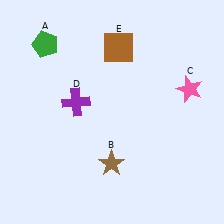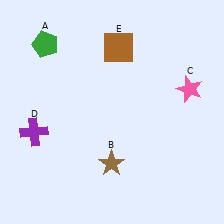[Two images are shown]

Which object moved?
The purple cross (D) moved left.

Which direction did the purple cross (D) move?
The purple cross (D) moved left.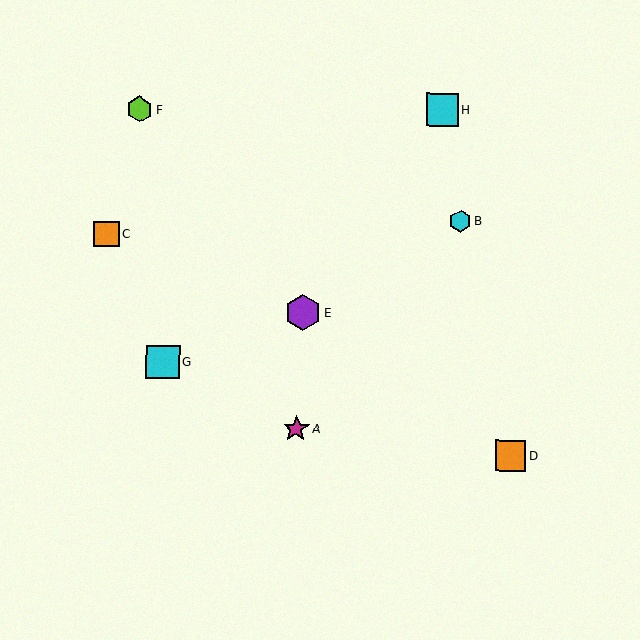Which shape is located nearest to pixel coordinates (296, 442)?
The magenta star (labeled A) at (296, 428) is nearest to that location.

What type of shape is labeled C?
Shape C is an orange square.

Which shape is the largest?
The purple hexagon (labeled E) is the largest.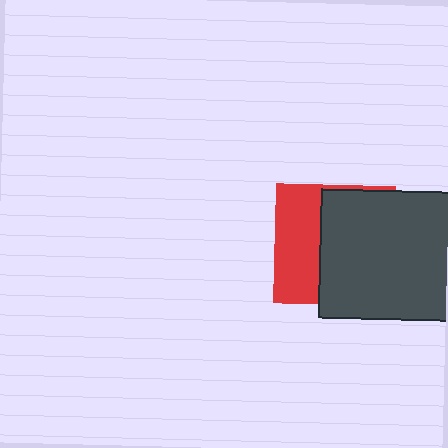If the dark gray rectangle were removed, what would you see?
You would see the complete red square.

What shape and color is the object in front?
The object in front is a dark gray rectangle.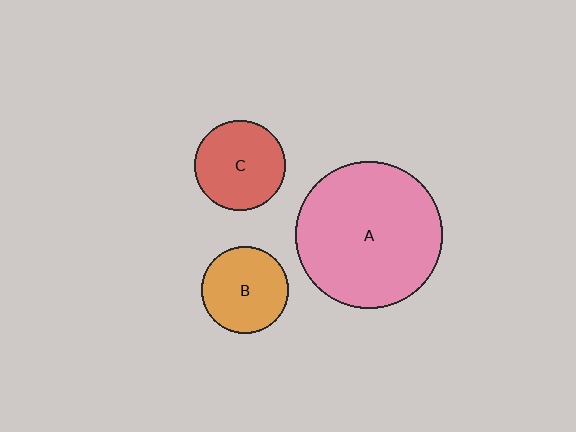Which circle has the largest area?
Circle A (pink).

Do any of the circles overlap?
No, none of the circles overlap.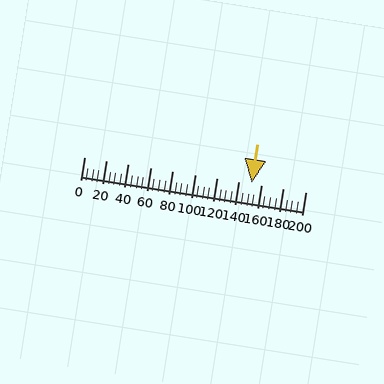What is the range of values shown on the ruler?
The ruler shows values from 0 to 200.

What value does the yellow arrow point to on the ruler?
The yellow arrow points to approximately 152.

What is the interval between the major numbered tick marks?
The major tick marks are spaced 20 units apart.